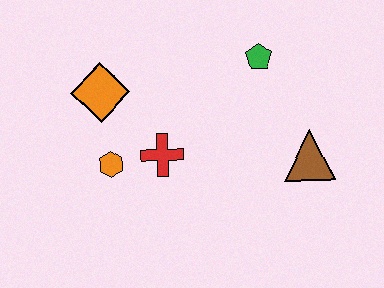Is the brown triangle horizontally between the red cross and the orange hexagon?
No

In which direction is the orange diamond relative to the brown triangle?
The orange diamond is to the left of the brown triangle.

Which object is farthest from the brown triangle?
The orange diamond is farthest from the brown triangle.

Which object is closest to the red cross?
The orange hexagon is closest to the red cross.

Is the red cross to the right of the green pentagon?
No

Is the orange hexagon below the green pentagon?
Yes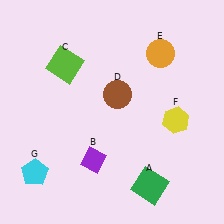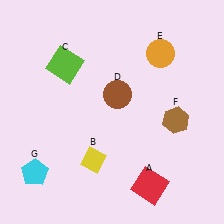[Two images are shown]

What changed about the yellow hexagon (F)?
In Image 1, F is yellow. In Image 2, it changed to brown.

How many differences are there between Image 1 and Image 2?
There are 3 differences between the two images.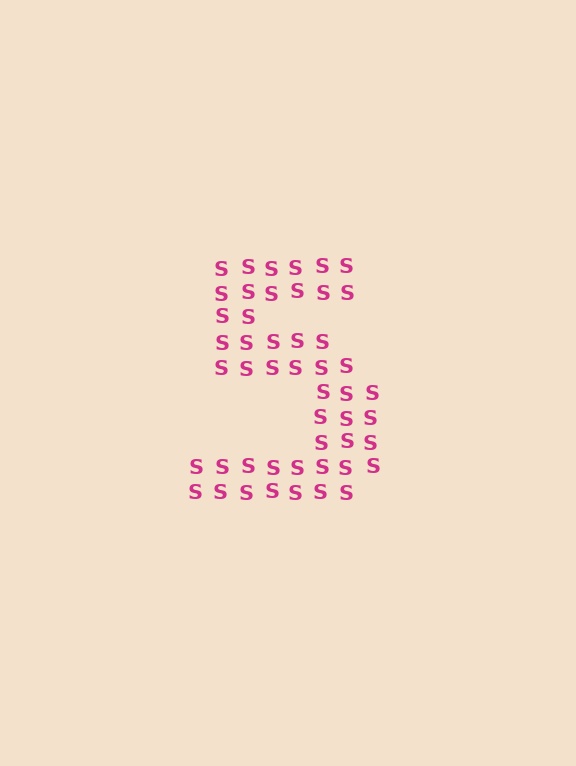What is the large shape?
The large shape is the digit 5.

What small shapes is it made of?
It is made of small letter S's.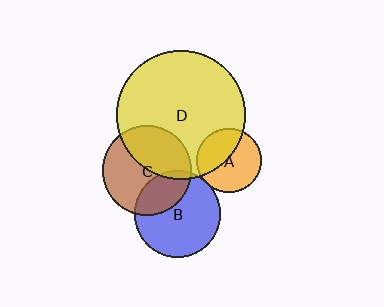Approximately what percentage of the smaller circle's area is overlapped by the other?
Approximately 40%.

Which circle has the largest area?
Circle D (yellow).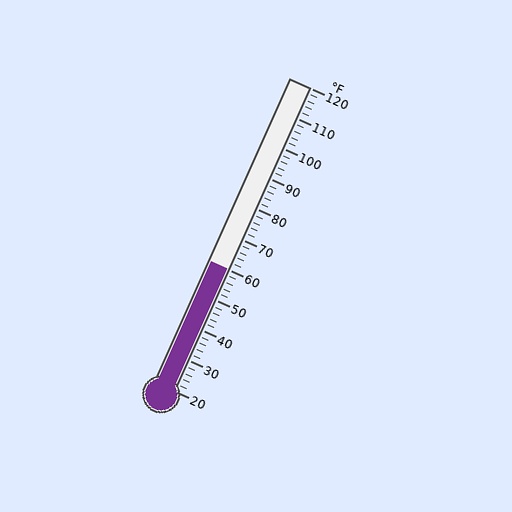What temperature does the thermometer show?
The thermometer shows approximately 60°F.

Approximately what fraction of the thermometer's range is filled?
The thermometer is filled to approximately 40% of its range.